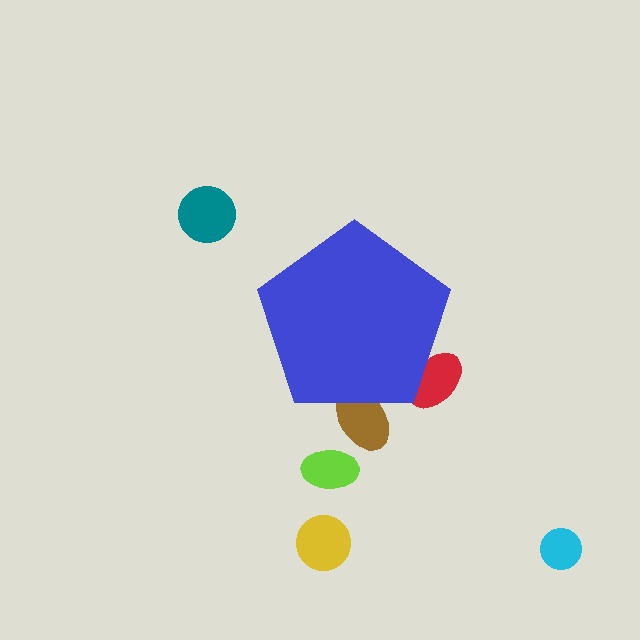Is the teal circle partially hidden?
No, the teal circle is fully visible.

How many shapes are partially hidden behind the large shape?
2 shapes are partially hidden.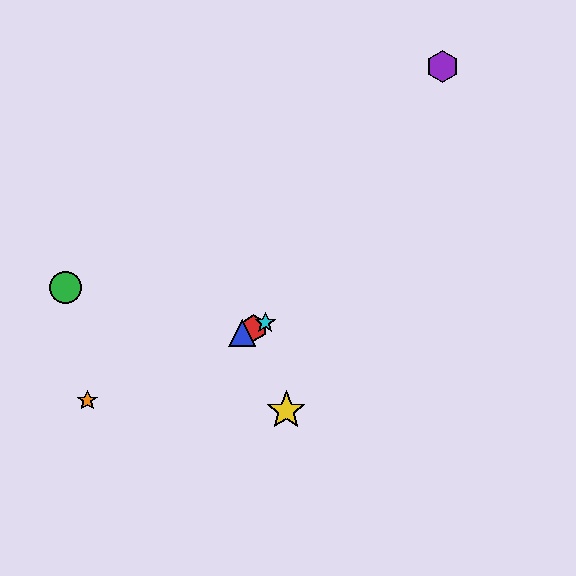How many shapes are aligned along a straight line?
4 shapes (the red hexagon, the blue triangle, the orange star, the cyan star) are aligned along a straight line.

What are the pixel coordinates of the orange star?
The orange star is at (87, 401).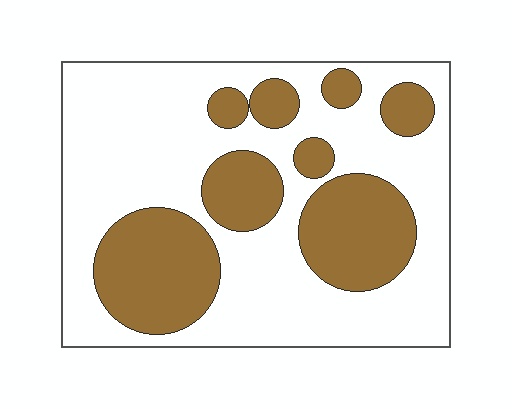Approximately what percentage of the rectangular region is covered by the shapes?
Approximately 35%.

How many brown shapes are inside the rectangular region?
8.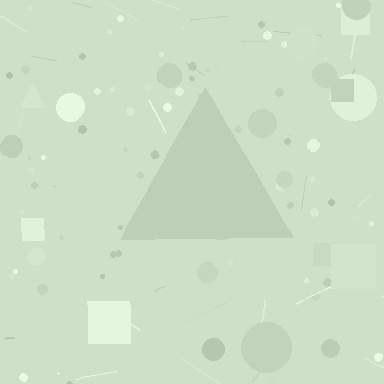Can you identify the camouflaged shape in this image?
The camouflaged shape is a triangle.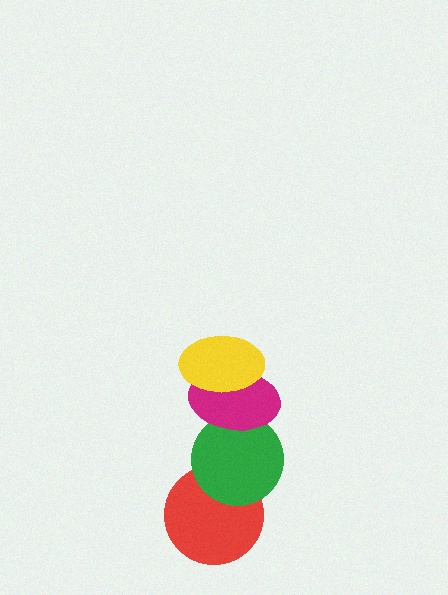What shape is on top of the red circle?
The green circle is on top of the red circle.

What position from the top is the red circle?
The red circle is 4th from the top.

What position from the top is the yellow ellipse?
The yellow ellipse is 1st from the top.